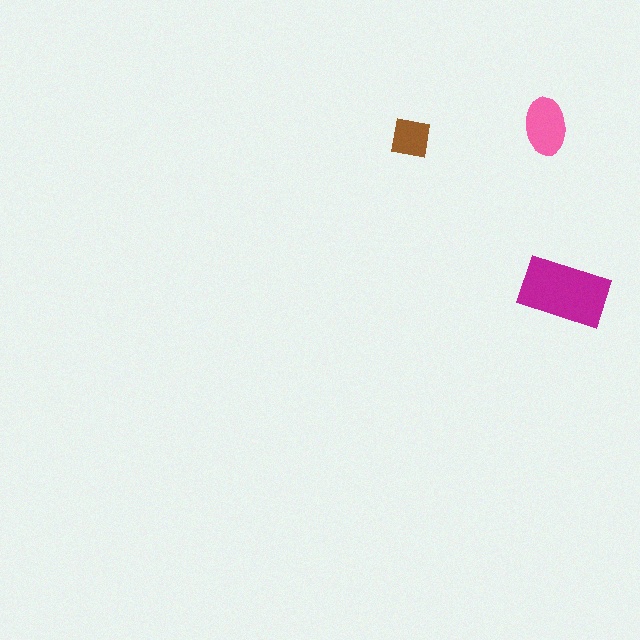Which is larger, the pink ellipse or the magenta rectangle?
The magenta rectangle.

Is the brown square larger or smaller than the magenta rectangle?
Smaller.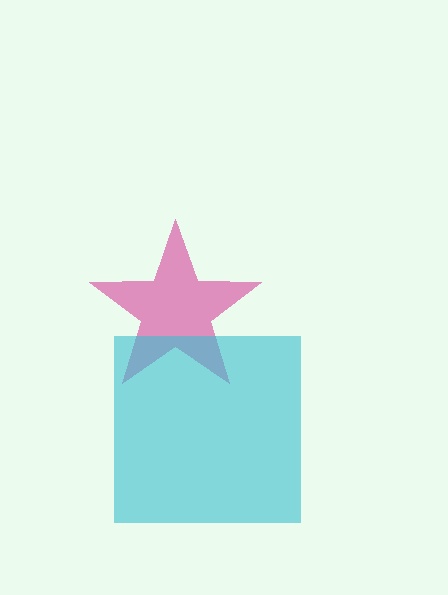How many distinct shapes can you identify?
There are 2 distinct shapes: a magenta star, a cyan square.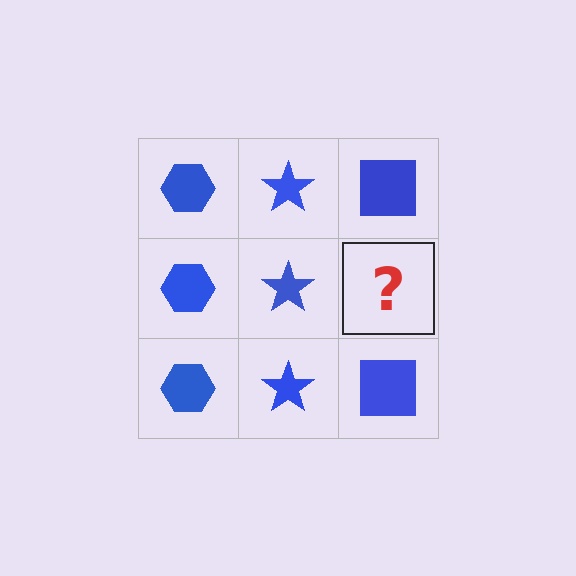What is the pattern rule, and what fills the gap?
The rule is that each column has a consistent shape. The gap should be filled with a blue square.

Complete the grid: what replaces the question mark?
The question mark should be replaced with a blue square.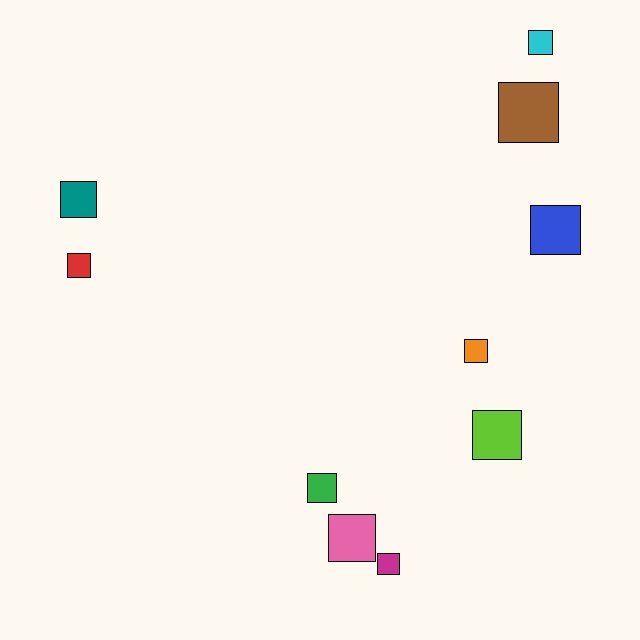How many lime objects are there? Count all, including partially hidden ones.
There is 1 lime object.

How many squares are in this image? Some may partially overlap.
There are 10 squares.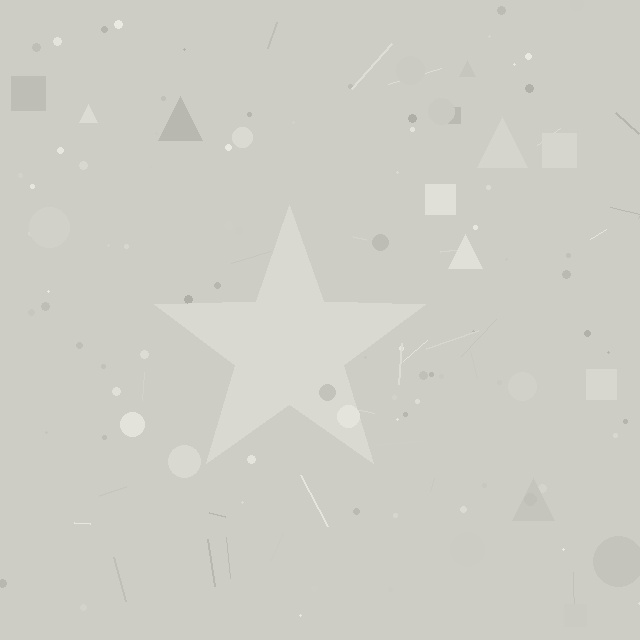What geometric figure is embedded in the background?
A star is embedded in the background.